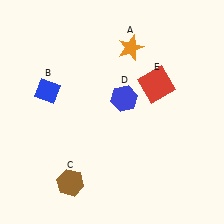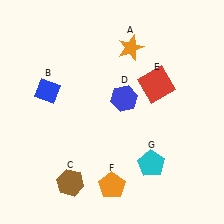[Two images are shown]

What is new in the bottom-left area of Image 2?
An orange pentagon (F) was added in the bottom-left area of Image 2.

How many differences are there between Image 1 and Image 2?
There are 2 differences between the two images.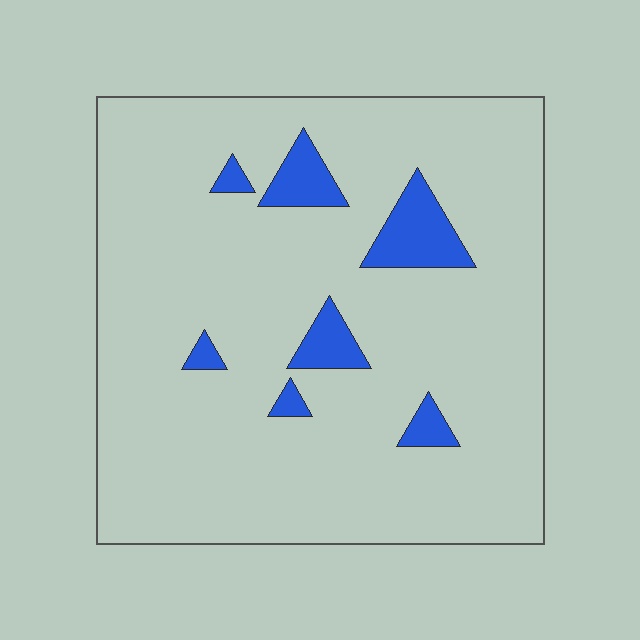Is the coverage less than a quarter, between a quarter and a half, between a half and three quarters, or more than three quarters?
Less than a quarter.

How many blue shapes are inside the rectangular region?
7.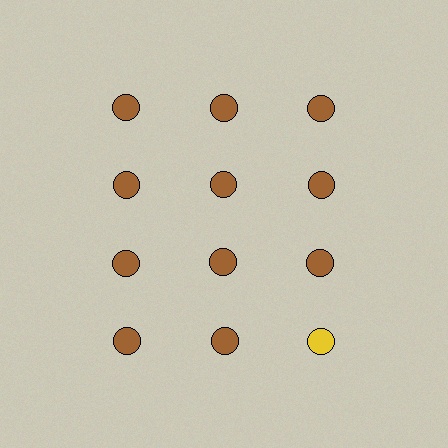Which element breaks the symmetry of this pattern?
The yellow circle in the fourth row, center column breaks the symmetry. All other shapes are brown circles.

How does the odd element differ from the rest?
It has a different color: yellow instead of brown.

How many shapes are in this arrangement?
There are 12 shapes arranged in a grid pattern.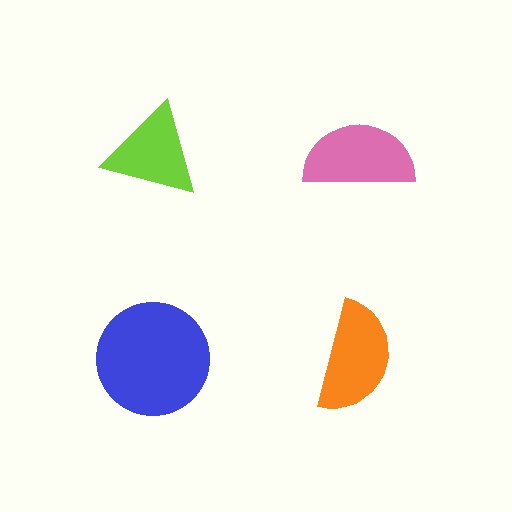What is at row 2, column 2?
An orange semicircle.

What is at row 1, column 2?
A pink semicircle.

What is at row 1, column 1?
A lime triangle.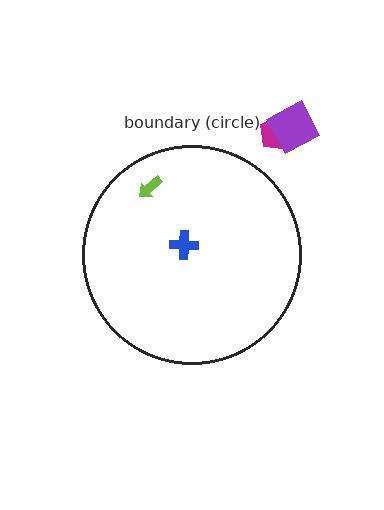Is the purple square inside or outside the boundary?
Outside.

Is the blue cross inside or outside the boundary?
Inside.